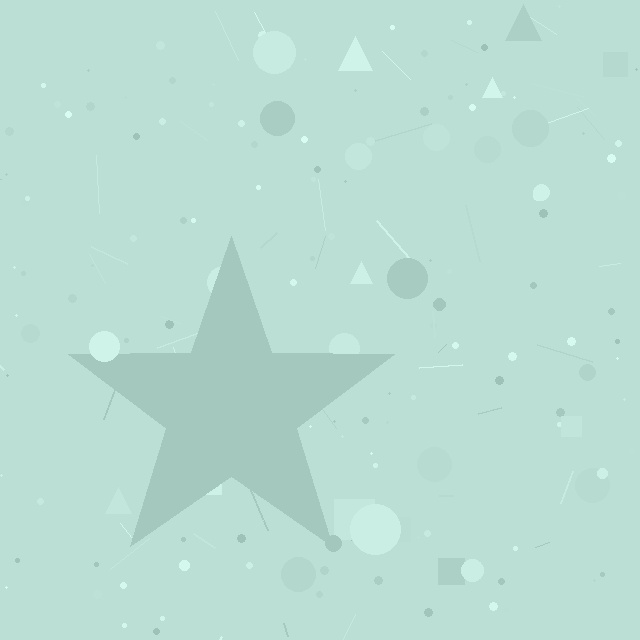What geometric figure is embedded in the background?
A star is embedded in the background.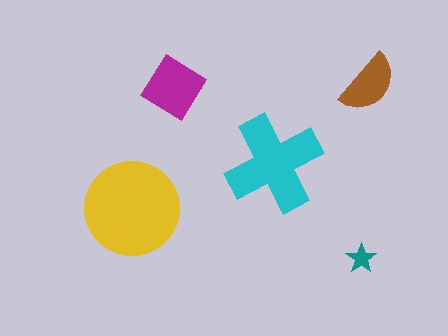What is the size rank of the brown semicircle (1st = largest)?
4th.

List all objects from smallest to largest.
The teal star, the brown semicircle, the magenta diamond, the cyan cross, the yellow circle.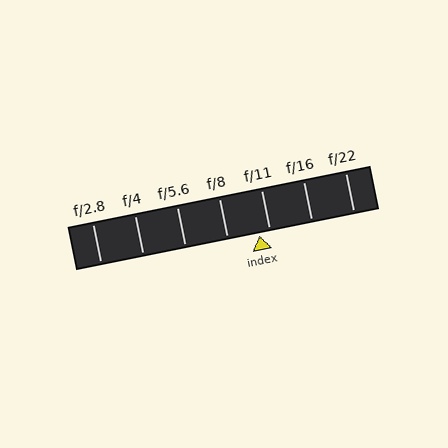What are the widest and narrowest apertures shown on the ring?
The widest aperture shown is f/2.8 and the narrowest is f/22.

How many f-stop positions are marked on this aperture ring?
There are 7 f-stop positions marked.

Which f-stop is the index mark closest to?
The index mark is closest to f/11.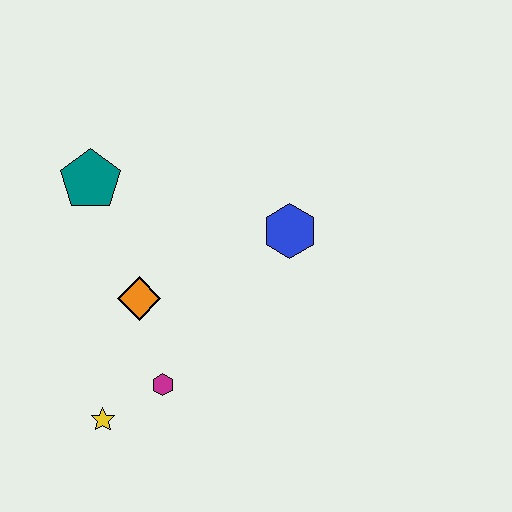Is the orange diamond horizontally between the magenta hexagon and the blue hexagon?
No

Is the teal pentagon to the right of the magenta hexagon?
No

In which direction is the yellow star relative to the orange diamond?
The yellow star is below the orange diamond.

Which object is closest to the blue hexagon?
The orange diamond is closest to the blue hexagon.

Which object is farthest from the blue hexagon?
The yellow star is farthest from the blue hexagon.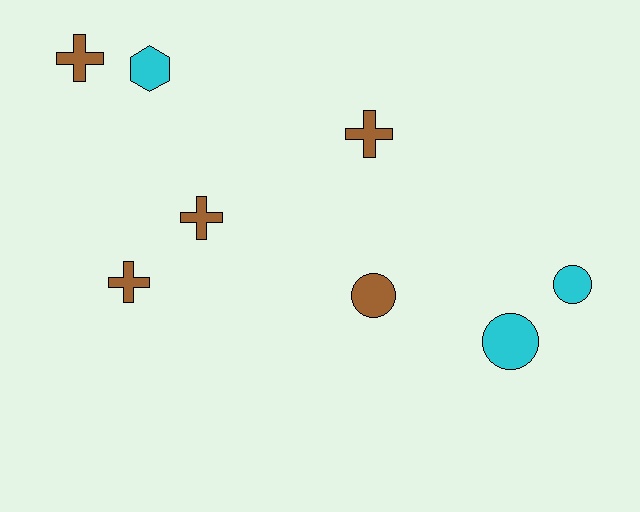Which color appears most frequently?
Brown, with 5 objects.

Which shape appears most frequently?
Cross, with 4 objects.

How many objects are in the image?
There are 8 objects.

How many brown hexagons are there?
There are no brown hexagons.